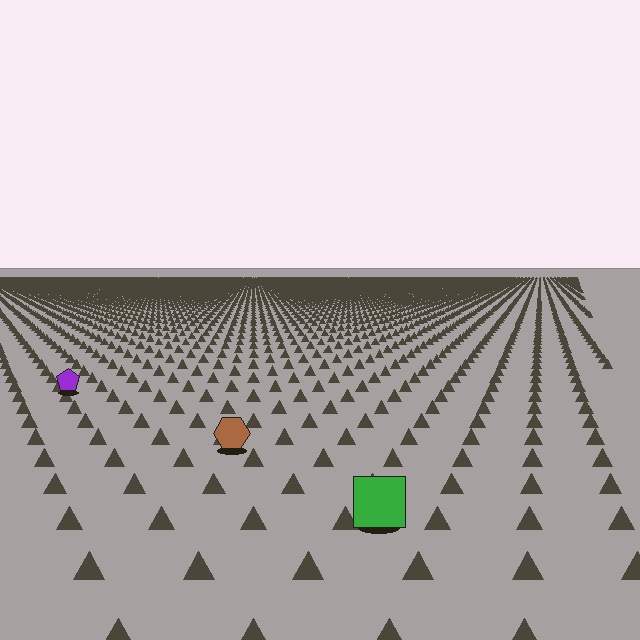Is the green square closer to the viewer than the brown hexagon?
Yes. The green square is closer — you can tell from the texture gradient: the ground texture is coarser near it.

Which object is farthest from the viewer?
The purple pentagon is farthest from the viewer. It appears smaller and the ground texture around it is denser.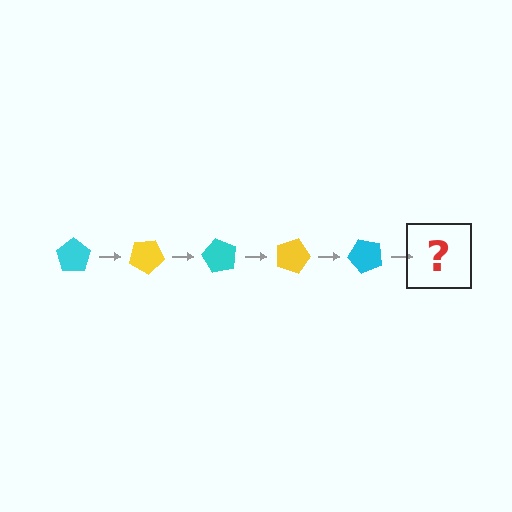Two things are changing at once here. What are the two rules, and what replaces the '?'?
The two rules are that it rotates 30 degrees each step and the color cycles through cyan and yellow. The '?' should be a yellow pentagon, rotated 150 degrees from the start.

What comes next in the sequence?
The next element should be a yellow pentagon, rotated 150 degrees from the start.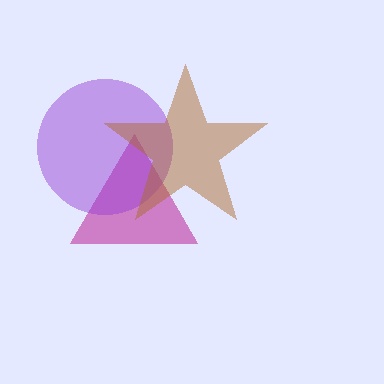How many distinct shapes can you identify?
There are 3 distinct shapes: a magenta triangle, a purple circle, a brown star.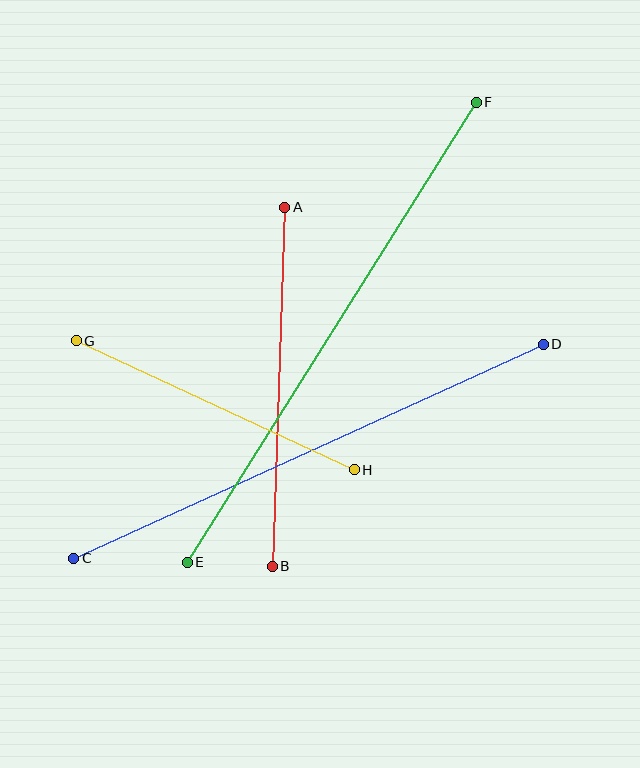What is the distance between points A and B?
The distance is approximately 360 pixels.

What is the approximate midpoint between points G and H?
The midpoint is at approximately (215, 405) pixels.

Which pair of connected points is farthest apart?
Points E and F are farthest apart.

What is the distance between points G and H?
The distance is approximately 307 pixels.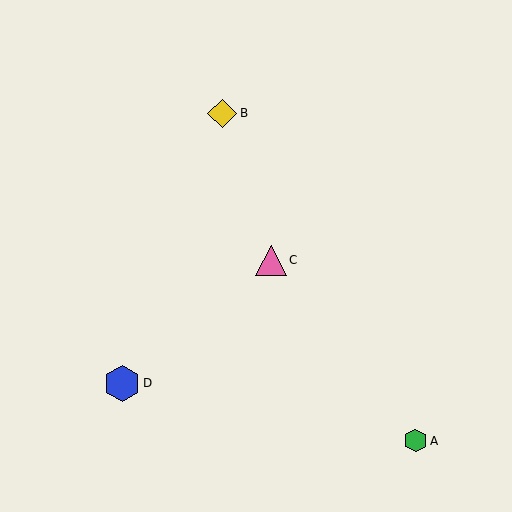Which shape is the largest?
The blue hexagon (labeled D) is the largest.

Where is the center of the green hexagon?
The center of the green hexagon is at (416, 441).